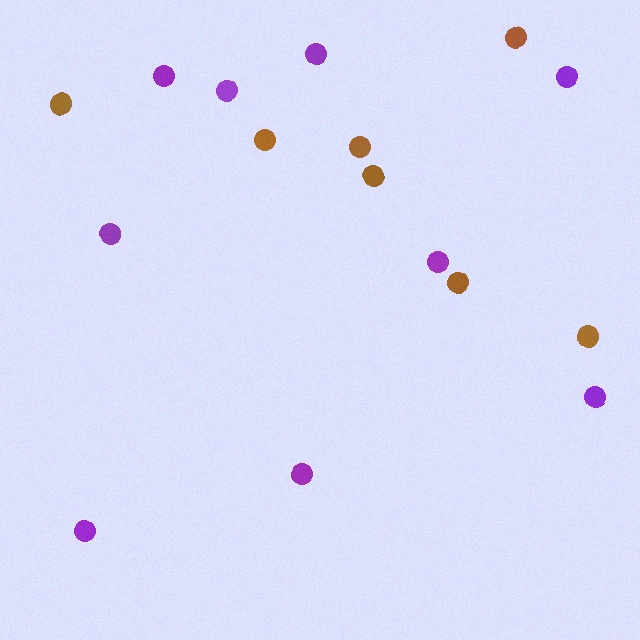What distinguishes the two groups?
There are 2 groups: one group of brown circles (7) and one group of purple circles (9).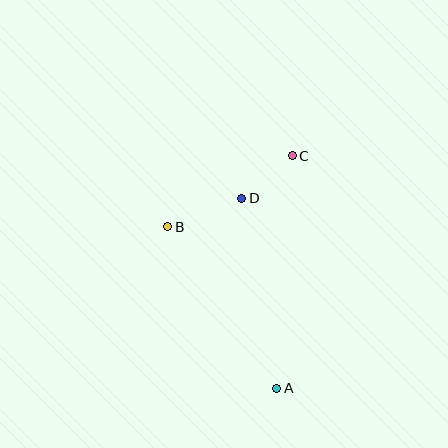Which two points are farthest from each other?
Points A and C are farthest from each other.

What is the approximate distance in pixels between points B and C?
The distance between B and C is approximately 143 pixels.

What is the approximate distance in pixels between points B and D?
The distance between B and D is approximately 80 pixels.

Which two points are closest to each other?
Points C and D are closest to each other.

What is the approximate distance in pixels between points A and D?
The distance between A and D is approximately 193 pixels.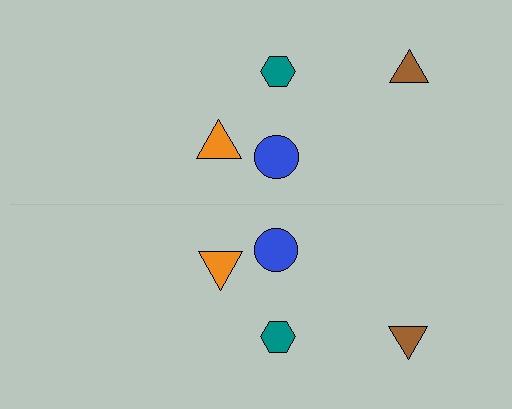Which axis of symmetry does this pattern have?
The pattern has a horizontal axis of symmetry running through the center of the image.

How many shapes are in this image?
There are 8 shapes in this image.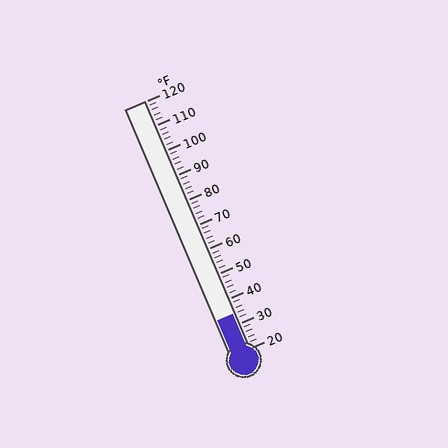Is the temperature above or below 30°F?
The temperature is above 30°F.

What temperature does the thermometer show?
The thermometer shows approximately 34°F.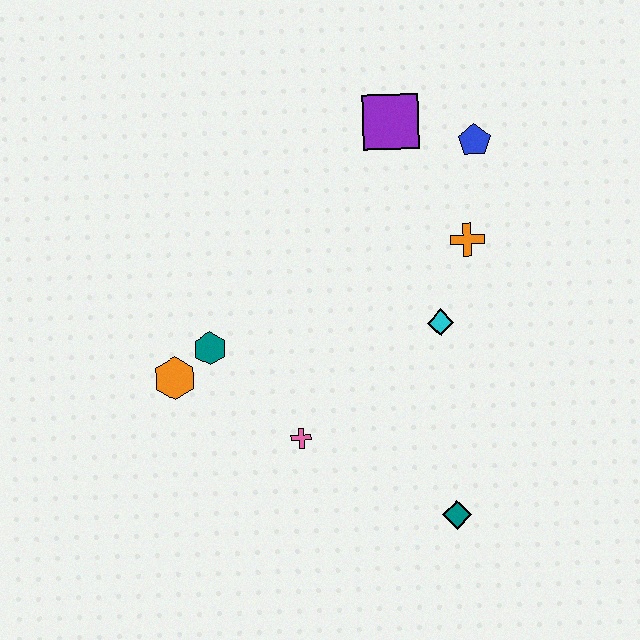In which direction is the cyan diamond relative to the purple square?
The cyan diamond is below the purple square.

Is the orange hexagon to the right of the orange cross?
No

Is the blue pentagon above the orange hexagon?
Yes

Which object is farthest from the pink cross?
The blue pentagon is farthest from the pink cross.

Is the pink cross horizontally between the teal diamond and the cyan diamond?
No